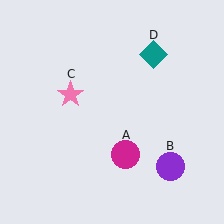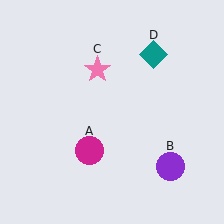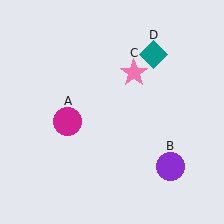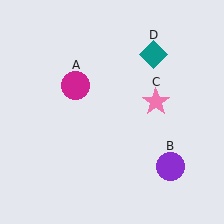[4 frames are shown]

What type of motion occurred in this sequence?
The magenta circle (object A), pink star (object C) rotated clockwise around the center of the scene.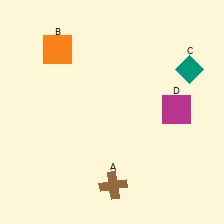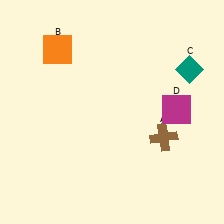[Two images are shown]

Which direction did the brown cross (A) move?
The brown cross (A) moved right.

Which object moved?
The brown cross (A) moved right.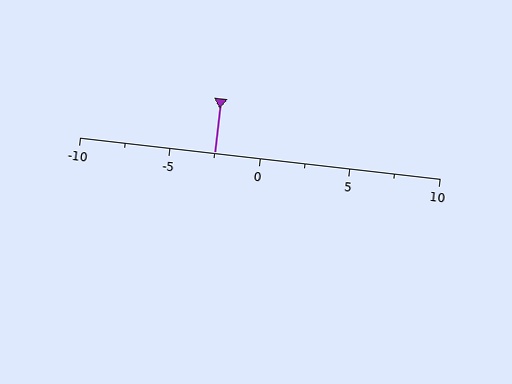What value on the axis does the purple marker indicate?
The marker indicates approximately -2.5.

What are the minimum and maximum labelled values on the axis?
The axis runs from -10 to 10.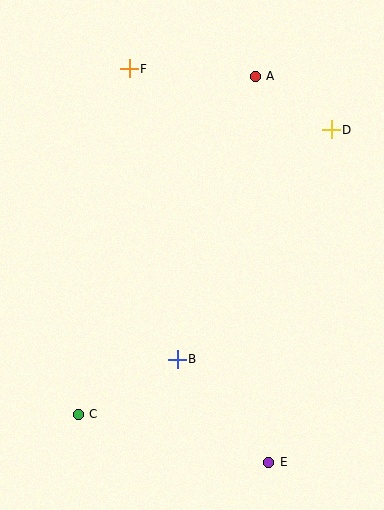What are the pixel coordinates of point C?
Point C is at (78, 414).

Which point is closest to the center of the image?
Point B at (177, 359) is closest to the center.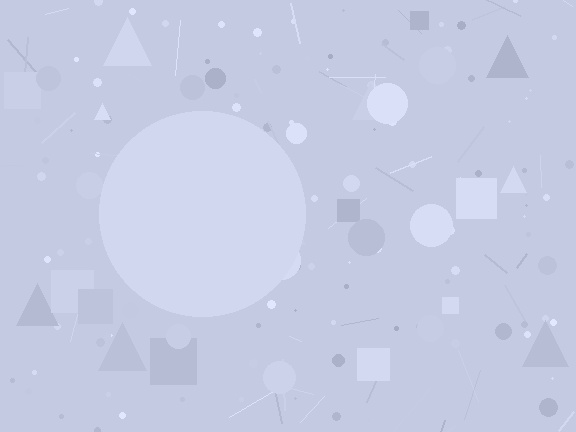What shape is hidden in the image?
A circle is hidden in the image.